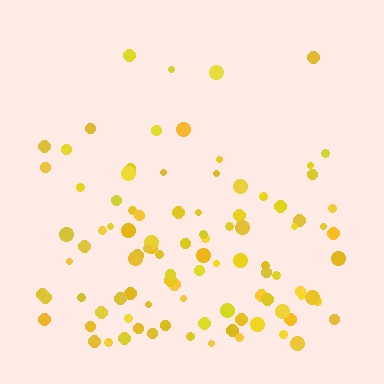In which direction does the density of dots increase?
From top to bottom, with the bottom side densest.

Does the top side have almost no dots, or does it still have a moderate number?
Still a moderate number, just noticeably fewer than the bottom.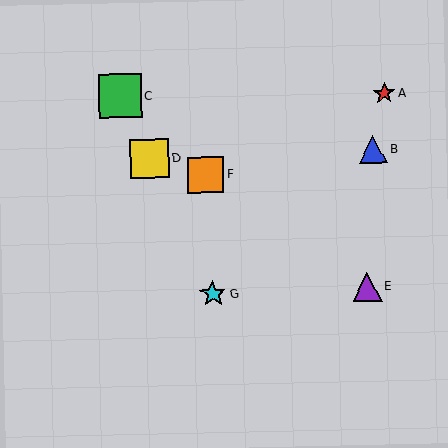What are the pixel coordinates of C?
Object C is at (120, 96).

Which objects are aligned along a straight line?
Objects C, D, G are aligned along a straight line.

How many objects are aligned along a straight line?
3 objects (C, D, G) are aligned along a straight line.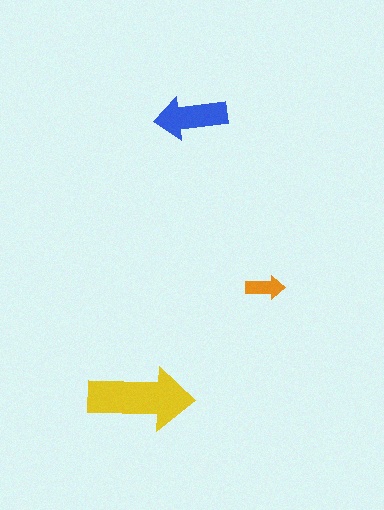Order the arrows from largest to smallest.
the yellow one, the blue one, the orange one.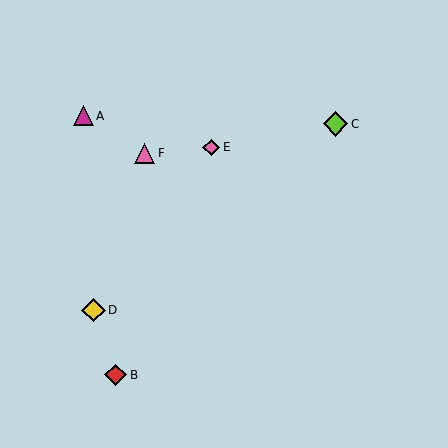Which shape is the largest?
The lime diamond (labeled C) is the largest.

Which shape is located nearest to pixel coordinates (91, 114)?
The magenta triangle (labeled A) at (83, 116) is nearest to that location.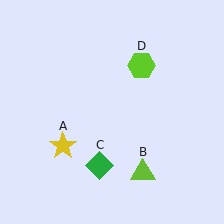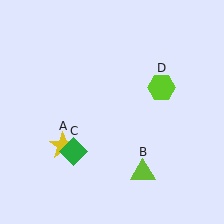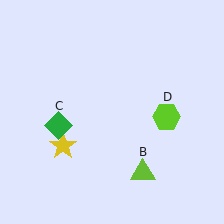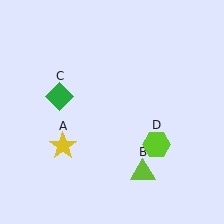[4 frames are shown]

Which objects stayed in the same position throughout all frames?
Yellow star (object A) and lime triangle (object B) remained stationary.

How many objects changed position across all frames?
2 objects changed position: green diamond (object C), lime hexagon (object D).